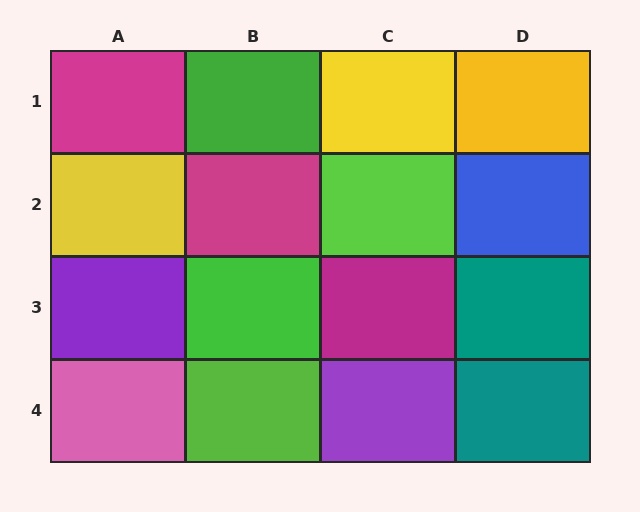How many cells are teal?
2 cells are teal.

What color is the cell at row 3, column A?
Purple.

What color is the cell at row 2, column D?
Blue.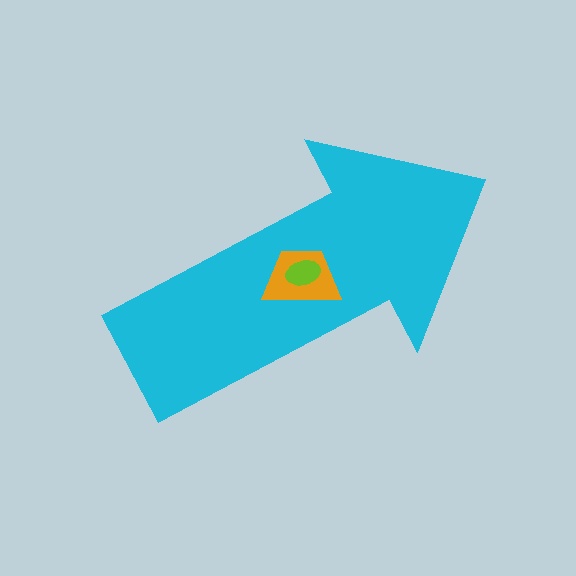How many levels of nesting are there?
3.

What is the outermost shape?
The cyan arrow.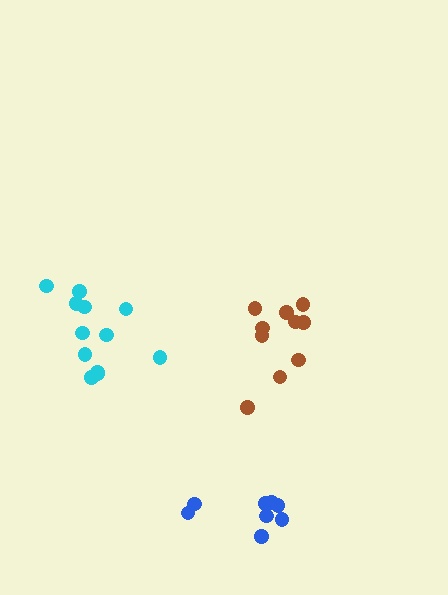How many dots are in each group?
Group 1: 8 dots, Group 2: 12 dots, Group 3: 10 dots (30 total).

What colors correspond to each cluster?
The clusters are colored: blue, cyan, brown.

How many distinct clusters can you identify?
There are 3 distinct clusters.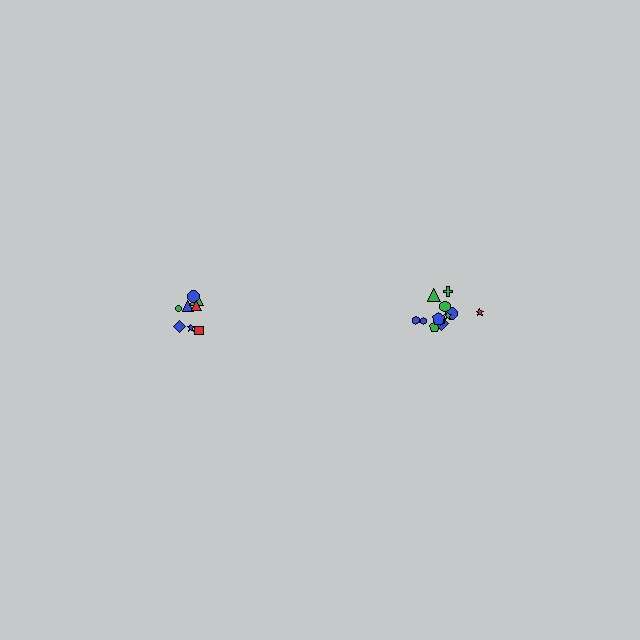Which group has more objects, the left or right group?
The right group.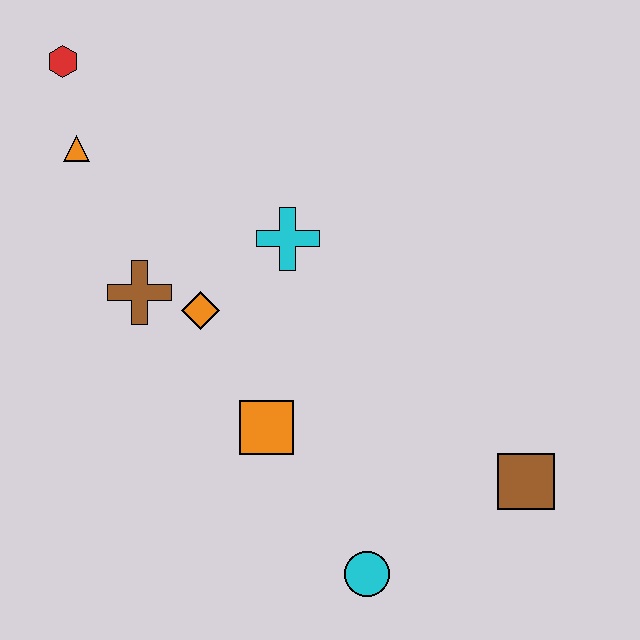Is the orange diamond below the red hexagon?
Yes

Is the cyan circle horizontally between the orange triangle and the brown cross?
No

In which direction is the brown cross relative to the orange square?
The brown cross is above the orange square.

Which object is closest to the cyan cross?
The orange diamond is closest to the cyan cross.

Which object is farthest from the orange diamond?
The brown square is farthest from the orange diamond.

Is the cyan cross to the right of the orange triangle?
Yes